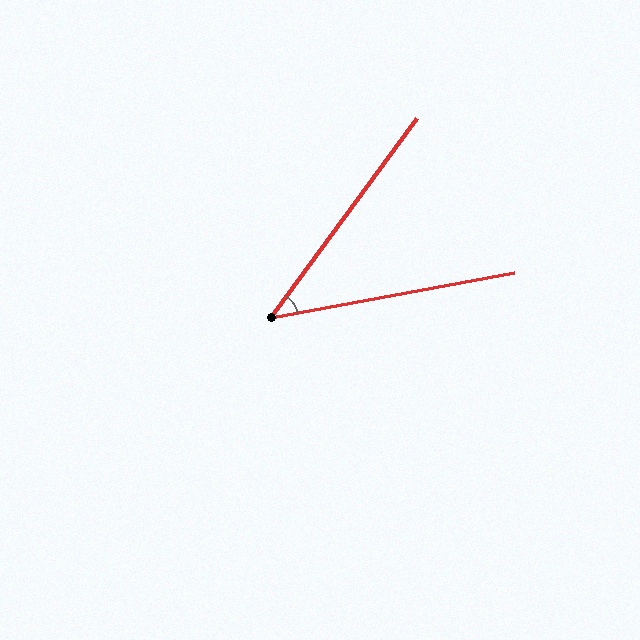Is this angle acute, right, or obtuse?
It is acute.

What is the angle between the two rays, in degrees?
Approximately 43 degrees.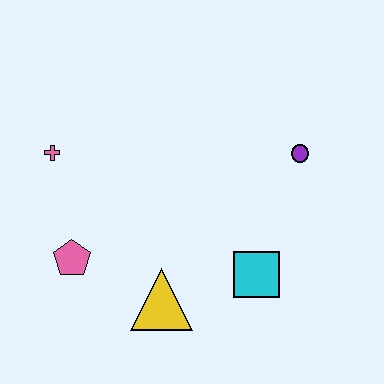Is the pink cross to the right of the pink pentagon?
No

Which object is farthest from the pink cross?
The purple circle is farthest from the pink cross.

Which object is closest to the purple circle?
The cyan square is closest to the purple circle.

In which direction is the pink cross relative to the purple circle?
The pink cross is to the left of the purple circle.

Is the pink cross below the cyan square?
No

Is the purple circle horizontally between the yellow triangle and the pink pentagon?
No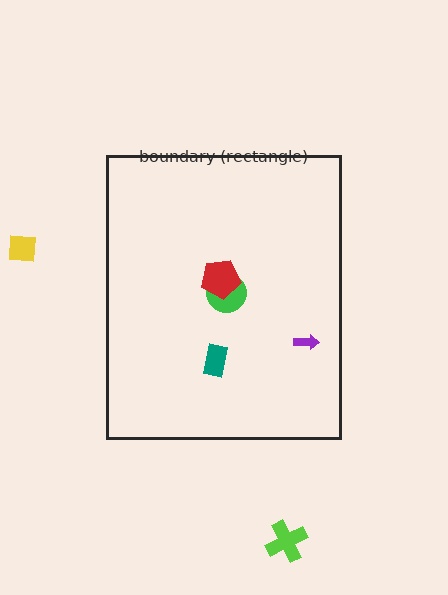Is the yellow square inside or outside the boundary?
Outside.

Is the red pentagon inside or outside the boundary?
Inside.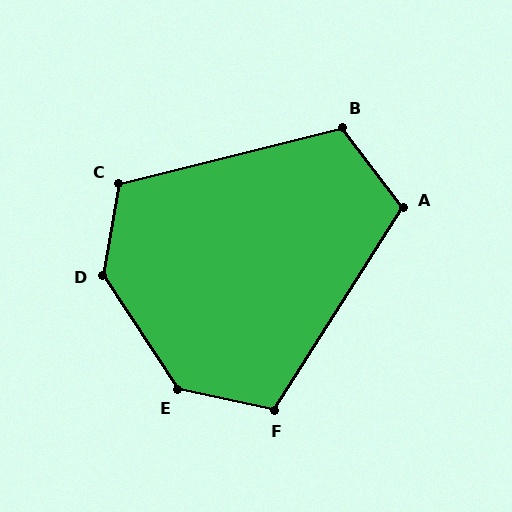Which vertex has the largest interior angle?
D, at approximately 136 degrees.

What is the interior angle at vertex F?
Approximately 111 degrees (obtuse).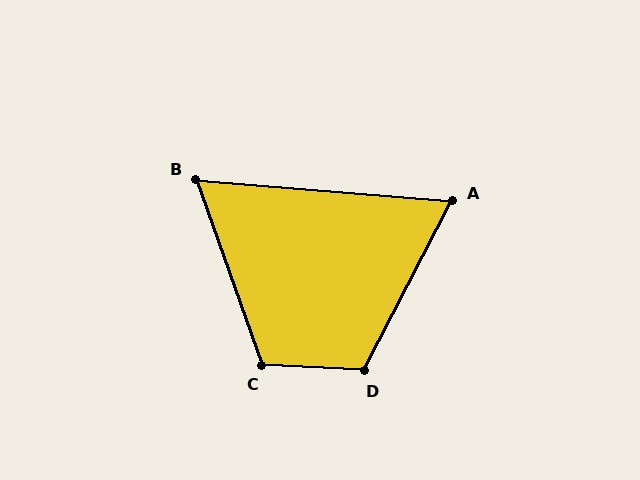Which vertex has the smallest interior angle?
B, at approximately 66 degrees.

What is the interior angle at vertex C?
Approximately 113 degrees (obtuse).